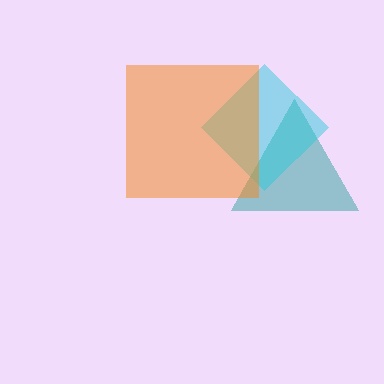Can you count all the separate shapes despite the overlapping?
Yes, there are 3 separate shapes.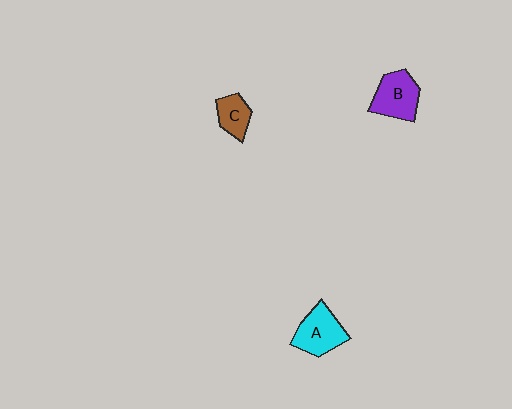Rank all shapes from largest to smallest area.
From largest to smallest: A (cyan), B (purple), C (brown).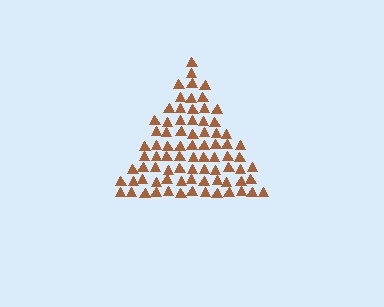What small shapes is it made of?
It is made of small triangles.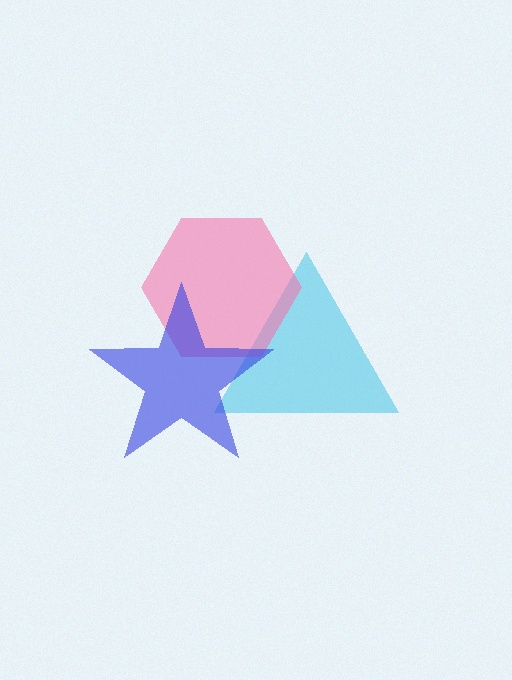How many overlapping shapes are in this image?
There are 3 overlapping shapes in the image.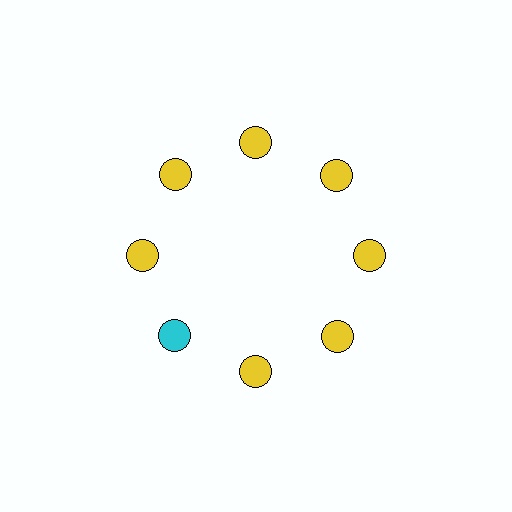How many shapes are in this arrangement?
There are 8 shapes arranged in a ring pattern.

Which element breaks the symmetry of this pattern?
The cyan circle at roughly the 8 o'clock position breaks the symmetry. All other shapes are yellow circles.